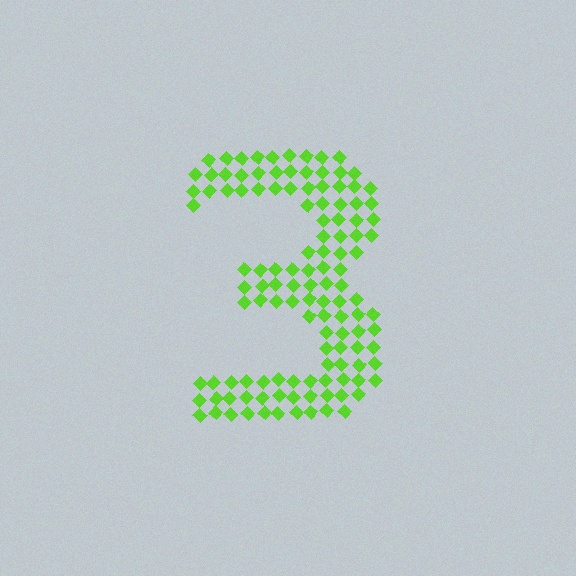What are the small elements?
The small elements are diamonds.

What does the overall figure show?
The overall figure shows the digit 3.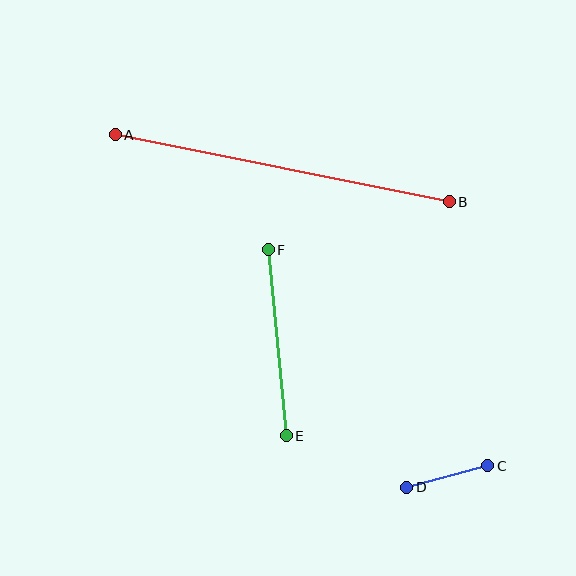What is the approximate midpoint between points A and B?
The midpoint is at approximately (282, 168) pixels.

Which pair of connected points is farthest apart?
Points A and B are farthest apart.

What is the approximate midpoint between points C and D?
The midpoint is at approximately (447, 477) pixels.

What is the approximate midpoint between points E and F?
The midpoint is at approximately (277, 343) pixels.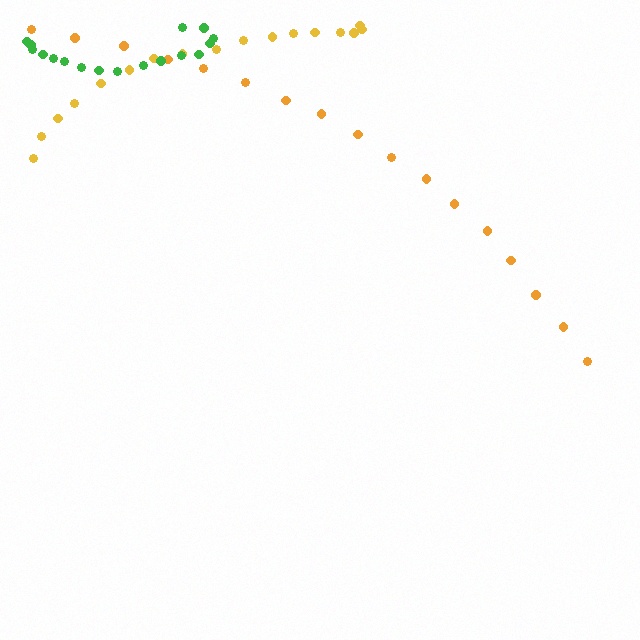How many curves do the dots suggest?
There are 3 distinct paths.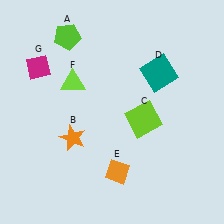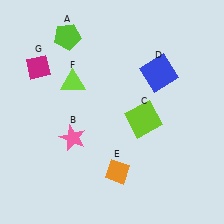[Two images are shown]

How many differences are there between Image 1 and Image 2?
There are 2 differences between the two images.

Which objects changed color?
B changed from orange to pink. D changed from teal to blue.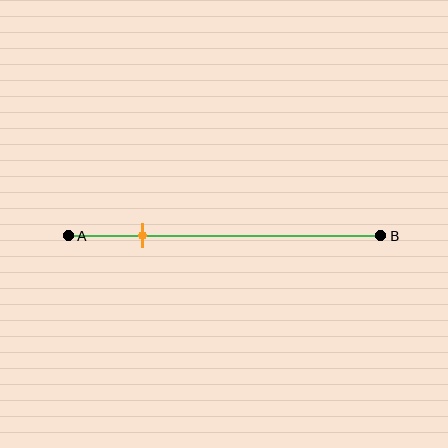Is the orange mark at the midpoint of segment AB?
No, the mark is at about 25% from A, not at the 50% midpoint.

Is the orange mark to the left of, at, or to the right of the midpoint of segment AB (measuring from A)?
The orange mark is to the left of the midpoint of segment AB.